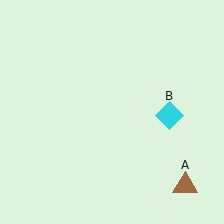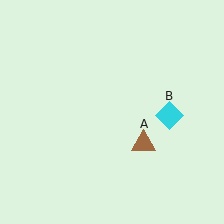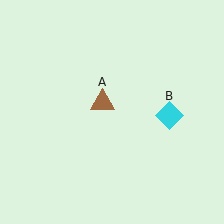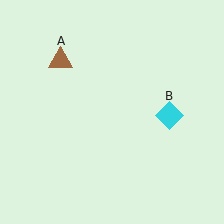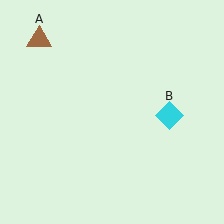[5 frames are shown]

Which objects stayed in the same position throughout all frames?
Cyan diamond (object B) remained stationary.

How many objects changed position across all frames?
1 object changed position: brown triangle (object A).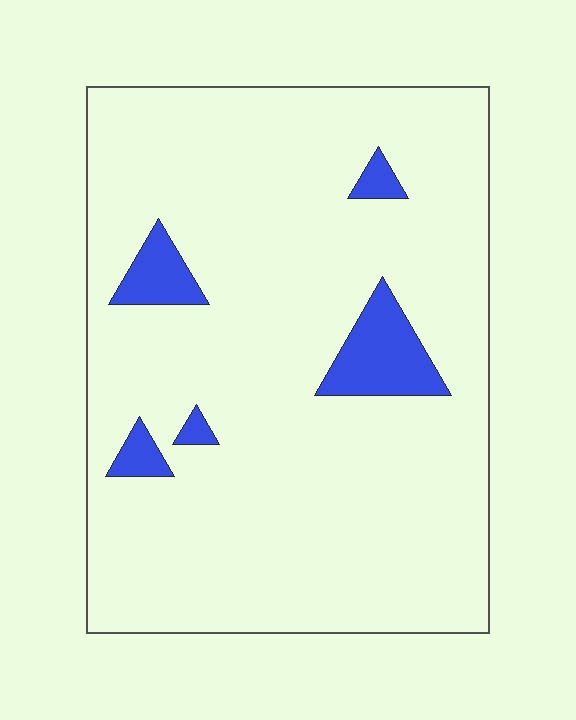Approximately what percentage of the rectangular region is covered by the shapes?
Approximately 10%.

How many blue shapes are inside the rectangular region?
5.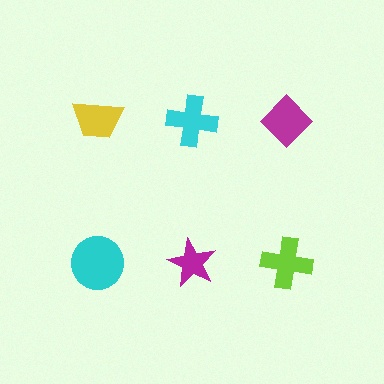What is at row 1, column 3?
A magenta diamond.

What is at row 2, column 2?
A magenta star.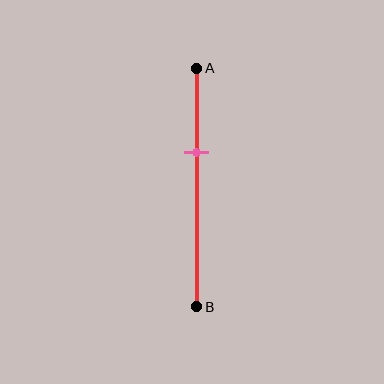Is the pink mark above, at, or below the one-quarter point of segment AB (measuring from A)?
The pink mark is below the one-quarter point of segment AB.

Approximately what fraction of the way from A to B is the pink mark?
The pink mark is approximately 35% of the way from A to B.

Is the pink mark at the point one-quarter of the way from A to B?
No, the mark is at about 35% from A, not at the 25% one-quarter point.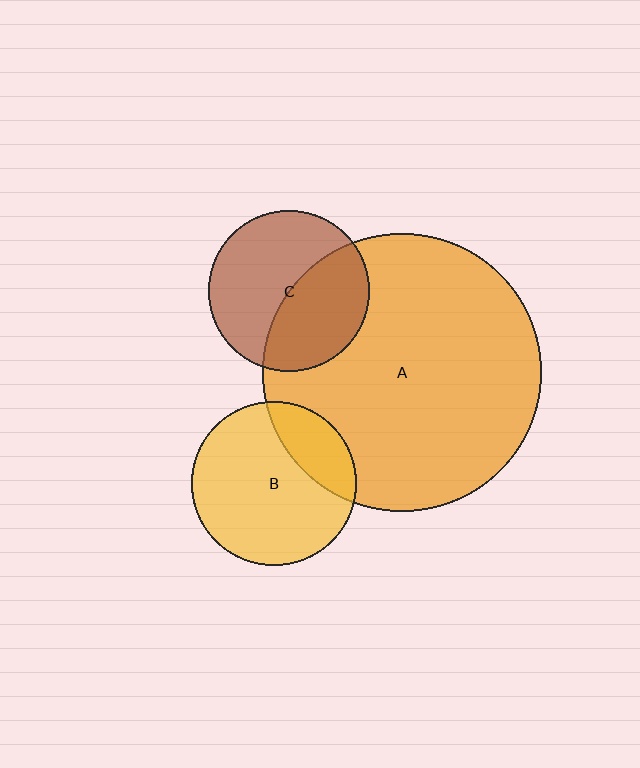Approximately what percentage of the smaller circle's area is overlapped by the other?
Approximately 45%.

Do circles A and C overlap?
Yes.